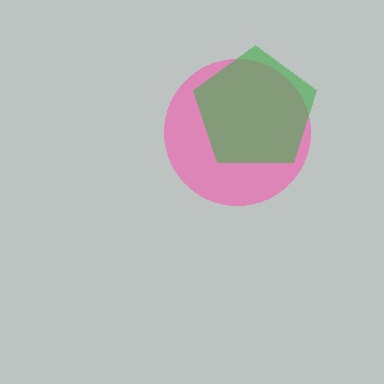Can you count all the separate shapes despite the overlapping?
Yes, there are 2 separate shapes.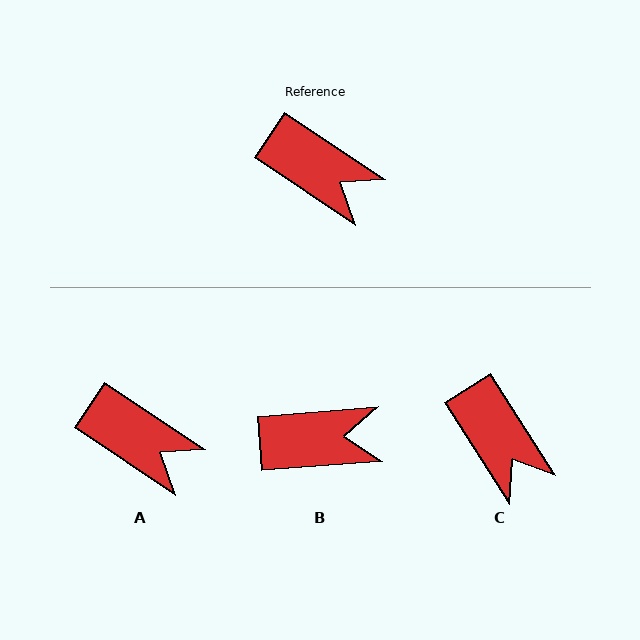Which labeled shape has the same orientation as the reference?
A.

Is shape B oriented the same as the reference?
No, it is off by about 38 degrees.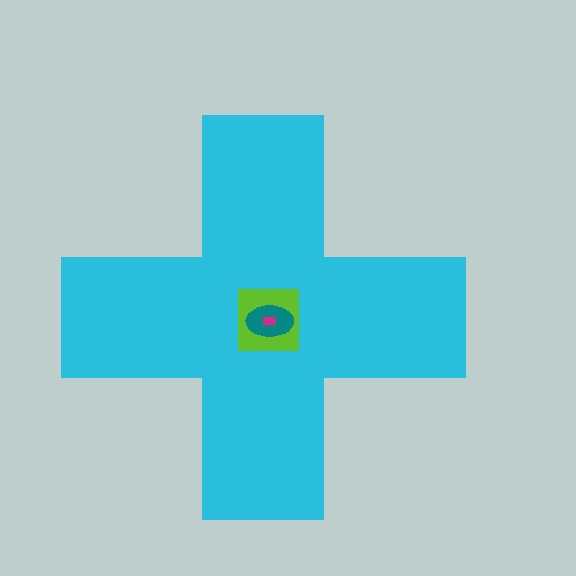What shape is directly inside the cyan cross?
The lime square.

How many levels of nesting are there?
4.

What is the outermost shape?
The cyan cross.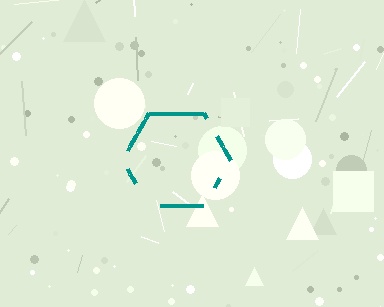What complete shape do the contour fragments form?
The contour fragments form a hexagon.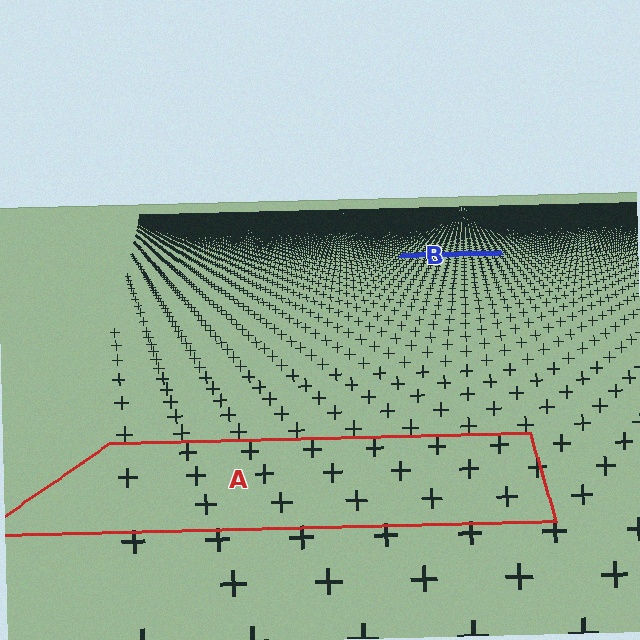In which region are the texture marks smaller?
The texture marks are smaller in region B, because it is farther away.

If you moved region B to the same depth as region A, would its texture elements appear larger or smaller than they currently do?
They would appear larger. At a closer depth, the same texture elements are projected at a bigger on-screen size.